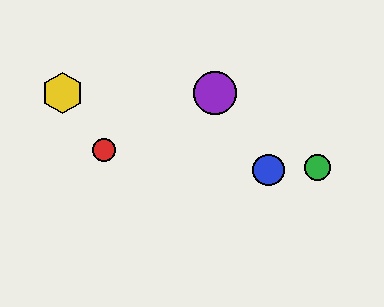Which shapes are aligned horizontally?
The yellow hexagon, the purple circle are aligned horizontally.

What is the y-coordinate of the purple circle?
The purple circle is at y≈93.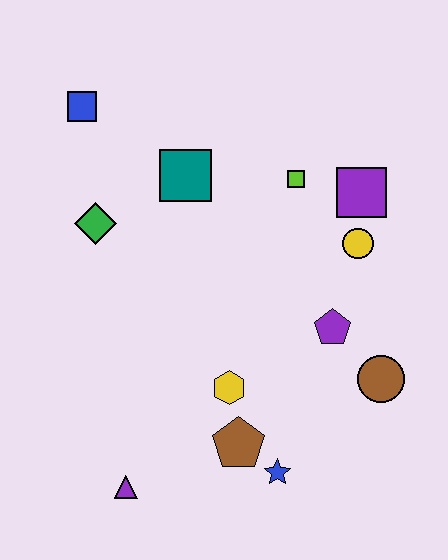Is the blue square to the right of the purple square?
No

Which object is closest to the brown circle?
The purple pentagon is closest to the brown circle.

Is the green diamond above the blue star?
Yes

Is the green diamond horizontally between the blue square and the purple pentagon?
Yes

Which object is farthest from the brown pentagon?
The blue square is farthest from the brown pentagon.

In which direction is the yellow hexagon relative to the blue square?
The yellow hexagon is below the blue square.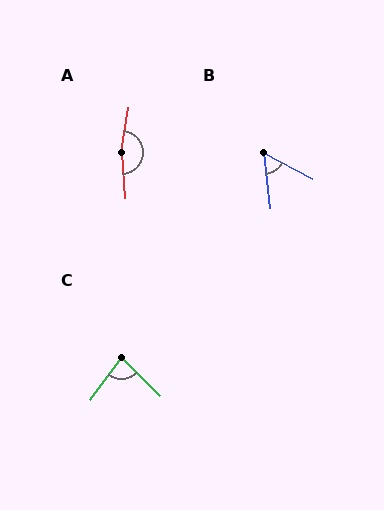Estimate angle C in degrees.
Approximately 82 degrees.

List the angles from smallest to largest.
B (55°), C (82°), A (167°).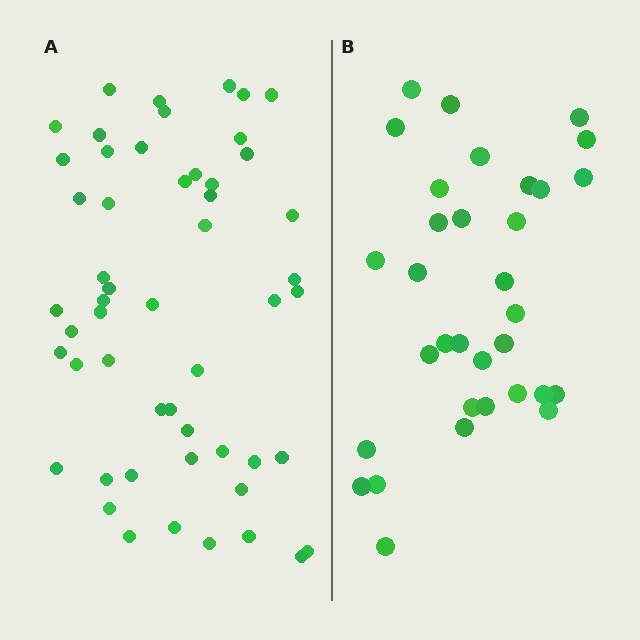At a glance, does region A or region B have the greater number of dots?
Region A (the left region) has more dots.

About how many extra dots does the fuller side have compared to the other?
Region A has approximately 20 more dots than region B.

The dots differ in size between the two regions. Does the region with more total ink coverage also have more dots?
No. Region B has more total ink coverage because its dots are larger, but region A actually contains more individual dots. Total area can be misleading — the number of items is what matters here.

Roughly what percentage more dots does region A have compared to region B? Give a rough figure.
About 60% more.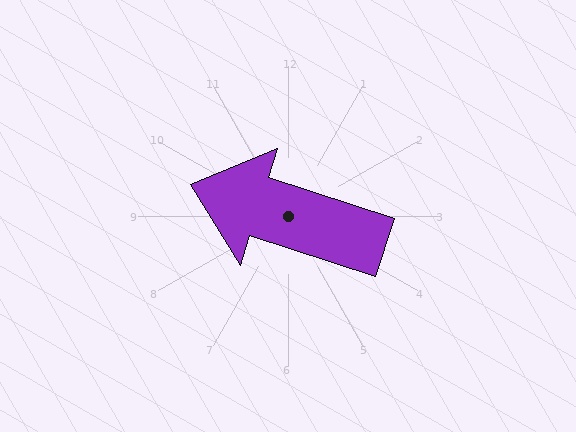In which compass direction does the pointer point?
West.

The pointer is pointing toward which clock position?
Roughly 10 o'clock.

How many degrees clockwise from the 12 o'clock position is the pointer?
Approximately 288 degrees.